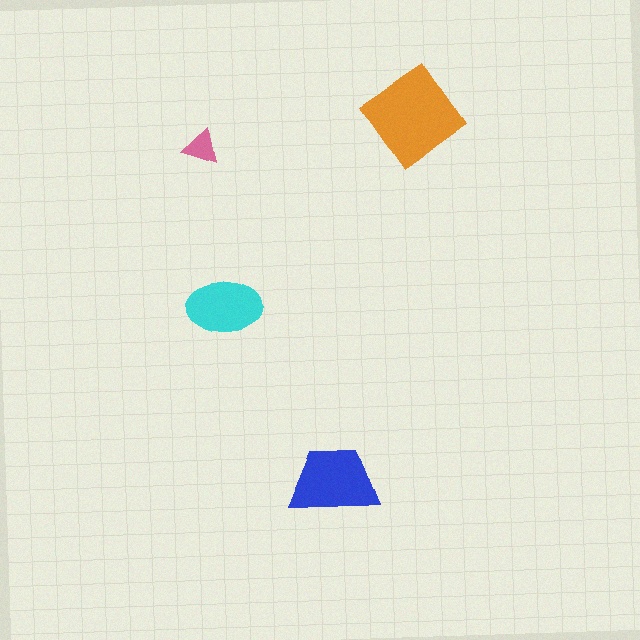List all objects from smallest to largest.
The pink triangle, the cyan ellipse, the blue trapezoid, the orange diamond.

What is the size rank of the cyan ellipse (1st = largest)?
3rd.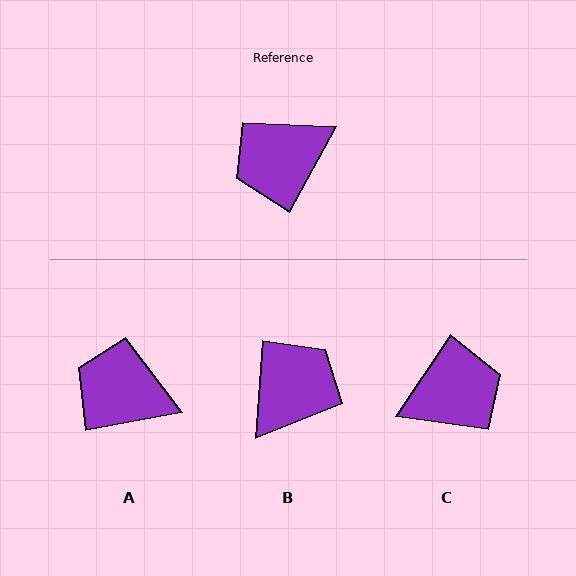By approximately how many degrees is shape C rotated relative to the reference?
Approximately 175 degrees counter-clockwise.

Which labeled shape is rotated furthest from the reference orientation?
C, about 175 degrees away.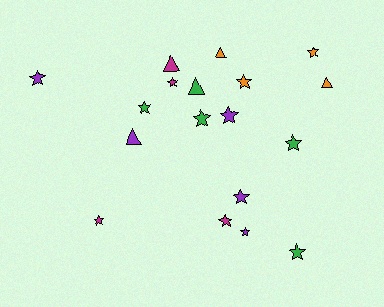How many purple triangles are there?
There is 1 purple triangle.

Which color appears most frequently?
Purple, with 5 objects.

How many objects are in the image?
There are 18 objects.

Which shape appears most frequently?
Star, with 13 objects.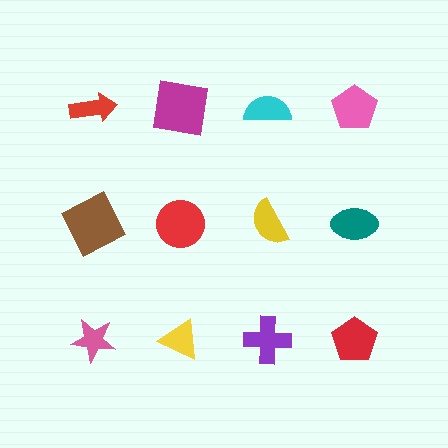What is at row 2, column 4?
A teal ellipse.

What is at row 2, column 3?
A yellow semicircle.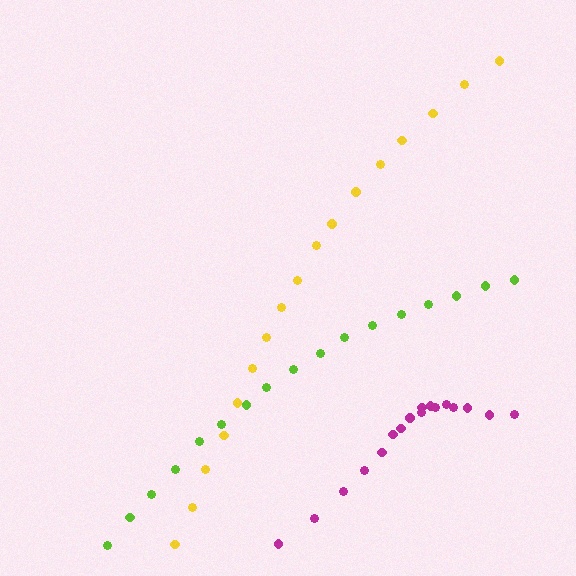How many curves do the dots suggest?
There are 3 distinct paths.